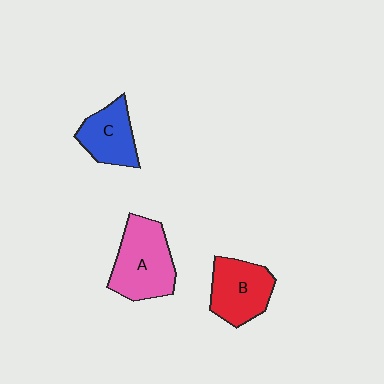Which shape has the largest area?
Shape A (pink).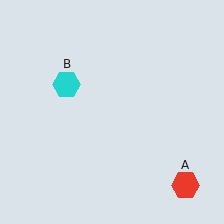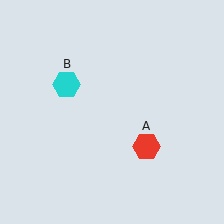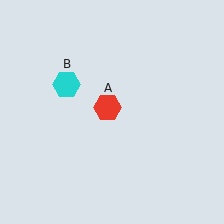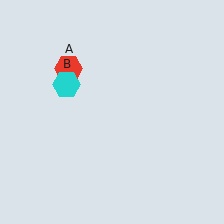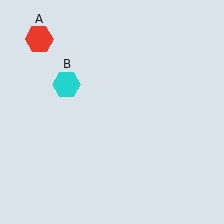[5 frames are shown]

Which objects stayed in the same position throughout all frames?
Cyan hexagon (object B) remained stationary.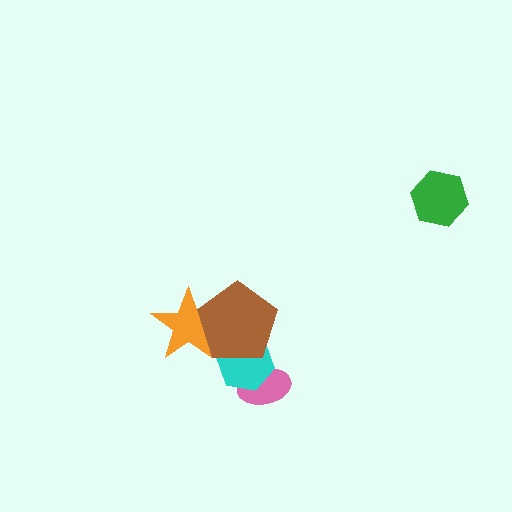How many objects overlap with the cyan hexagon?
2 objects overlap with the cyan hexagon.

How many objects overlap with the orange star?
1 object overlaps with the orange star.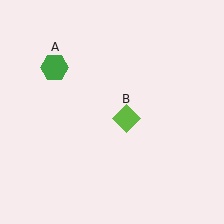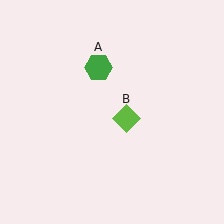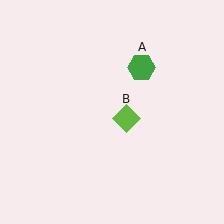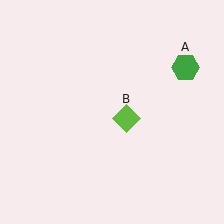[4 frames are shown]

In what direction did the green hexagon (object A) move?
The green hexagon (object A) moved right.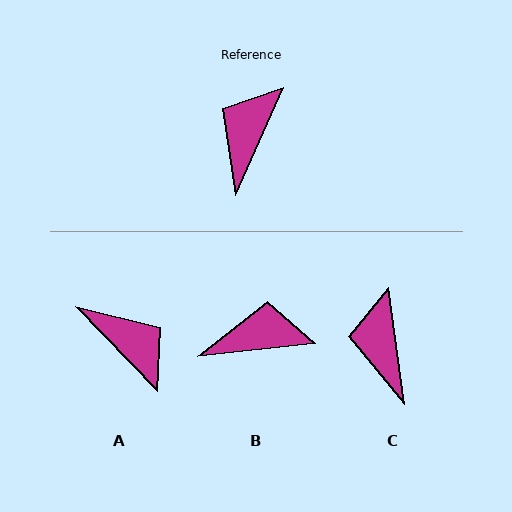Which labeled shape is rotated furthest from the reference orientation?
A, about 112 degrees away.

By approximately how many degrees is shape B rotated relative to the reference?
Approximately 60 degrees clockwise.